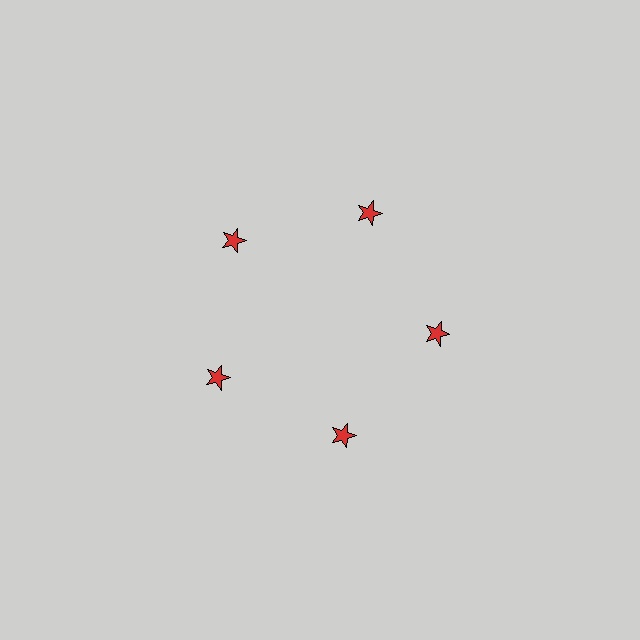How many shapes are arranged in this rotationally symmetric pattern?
There are 5 shapes, arranged in 5 groups of 1.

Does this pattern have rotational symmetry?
Yes, this pattern has 5-fold rotational symmetry. It looks the same after rotating 72 degrees around the center.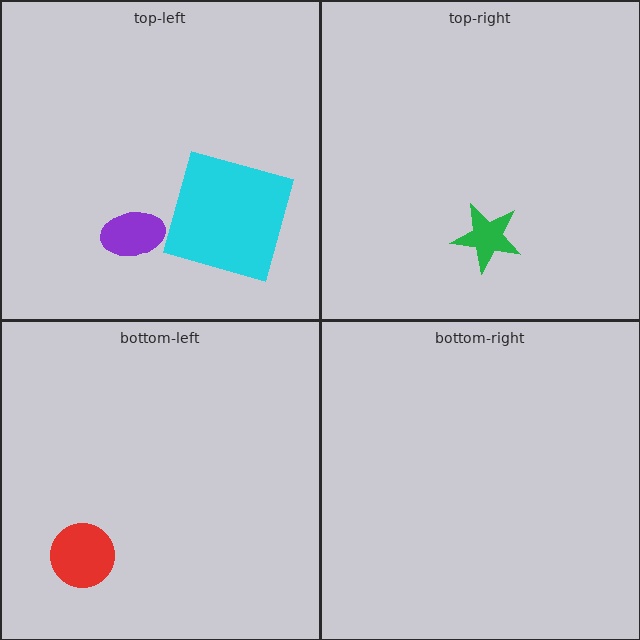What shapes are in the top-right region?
The green star.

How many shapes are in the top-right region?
1.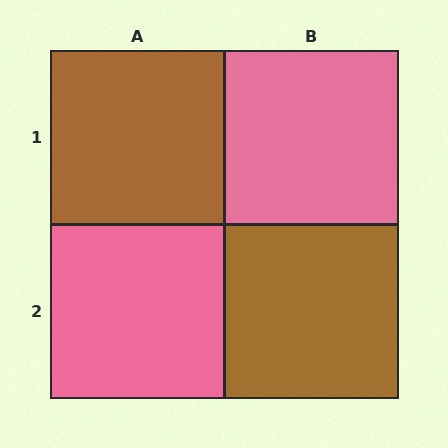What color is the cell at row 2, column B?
Brown.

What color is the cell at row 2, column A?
Pink.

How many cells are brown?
2 cells are brown.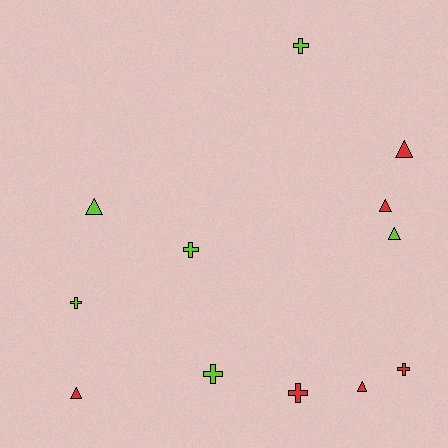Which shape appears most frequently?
Triangle, with 6 objects.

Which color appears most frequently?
Red, with 6 objects.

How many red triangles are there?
There are 4 red triangles.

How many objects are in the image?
There are 12 objects.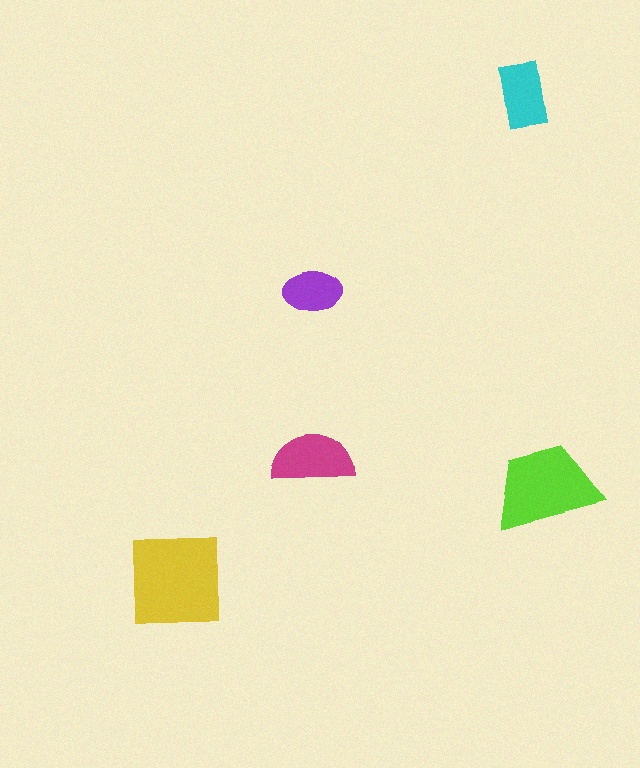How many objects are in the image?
There are 5 objects in the image.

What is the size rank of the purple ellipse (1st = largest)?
5th.